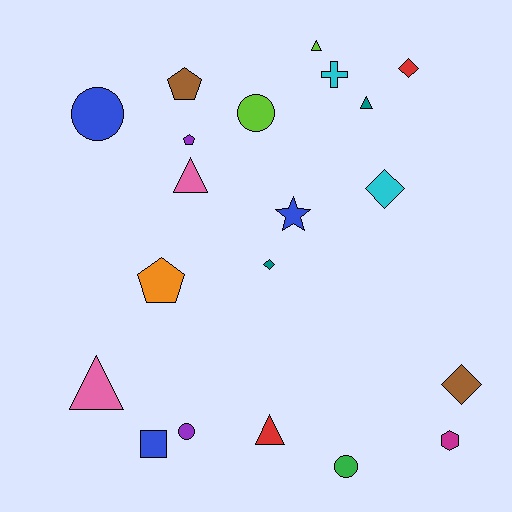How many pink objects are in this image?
There are 2 pink objects.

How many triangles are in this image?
There are 5 triangles.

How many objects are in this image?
There are 20 objects.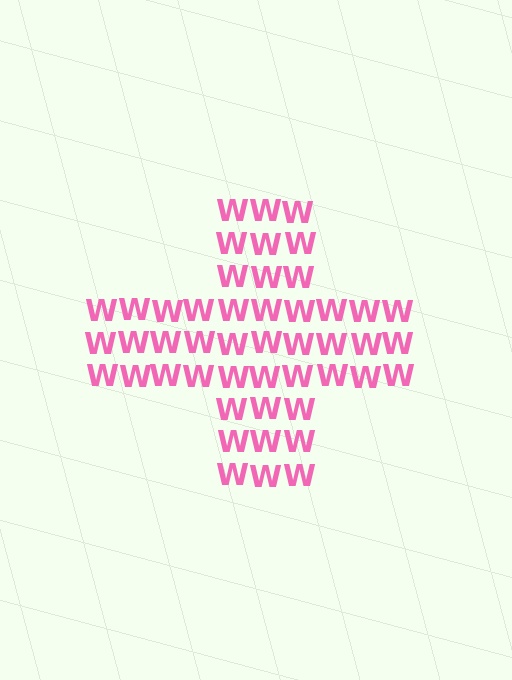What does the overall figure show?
The overall figure shows a cross.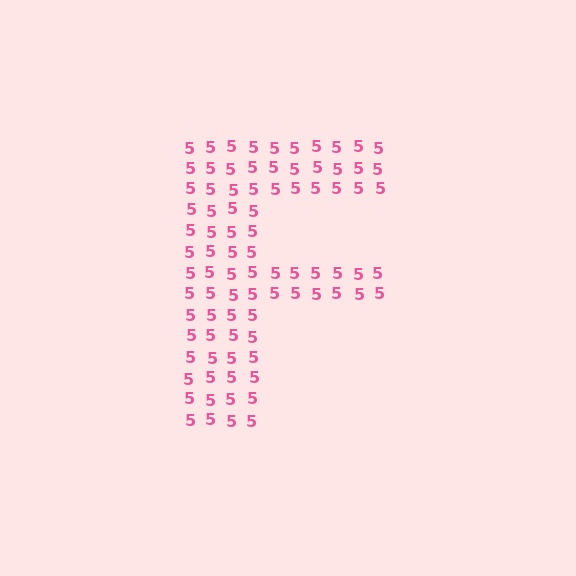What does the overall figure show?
The overall figure shows the letter F.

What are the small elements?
The small elements are digit 5's.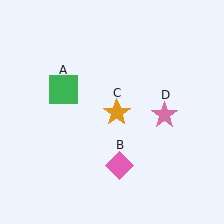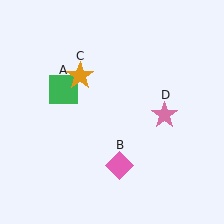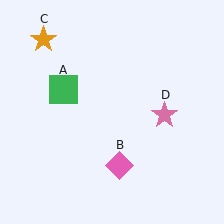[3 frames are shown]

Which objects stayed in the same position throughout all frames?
Green square (object A) and pink diamond (object B) and pink star (object D) remained stationary.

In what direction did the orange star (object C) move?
The orange star (object C) moved up and to the left.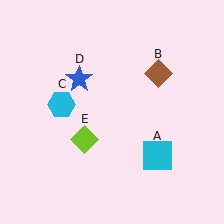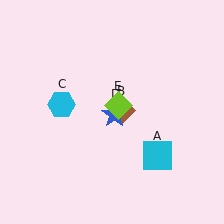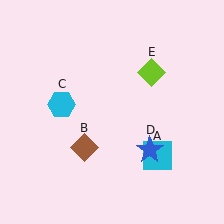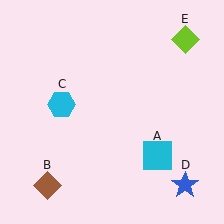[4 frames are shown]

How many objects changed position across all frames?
3 objects changed position: brown diamond (object B), blue star (object D), lime diamond (object E).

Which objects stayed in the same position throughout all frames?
Cyan square (object A) and cyan hexagon (object C) remained stationary.